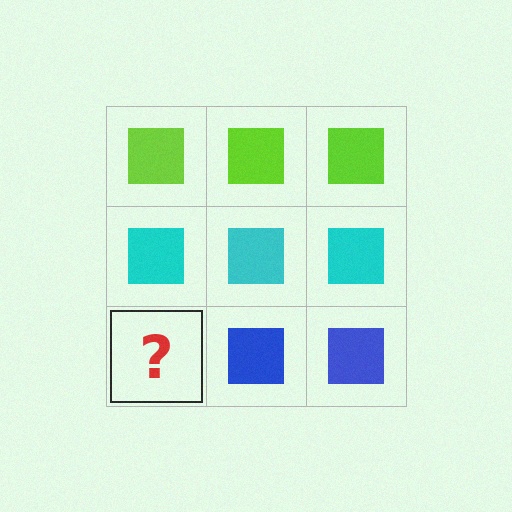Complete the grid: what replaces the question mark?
The question mark should be replaced with a blue square.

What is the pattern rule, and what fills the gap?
The rule is that each row has a consistent color. The gap should be filled with a blue square.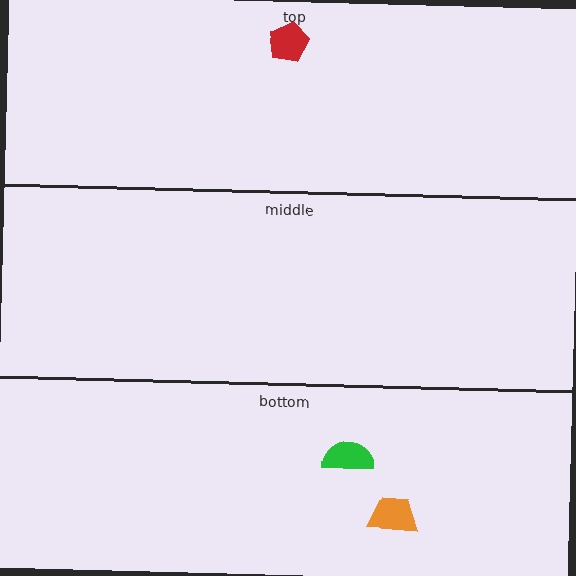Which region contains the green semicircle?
The bottom region.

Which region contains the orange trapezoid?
The bottom region.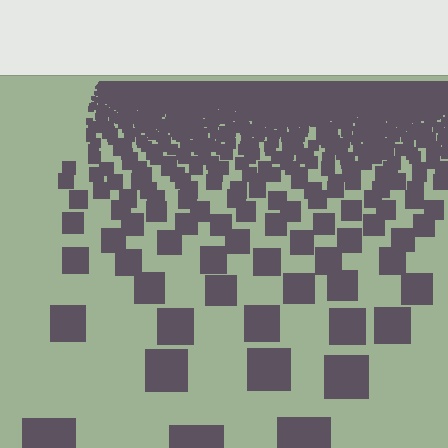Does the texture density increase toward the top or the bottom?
Density increases toward the top.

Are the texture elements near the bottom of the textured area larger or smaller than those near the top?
Larger. Near the bottom, elements are closer to the viewer and appear at a bigger on-screen size.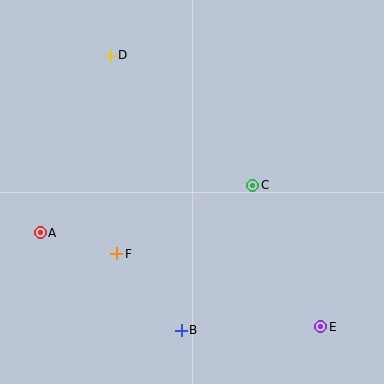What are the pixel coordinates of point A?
Point A is at (40, 233).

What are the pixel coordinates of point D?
Point D is at (110, 55).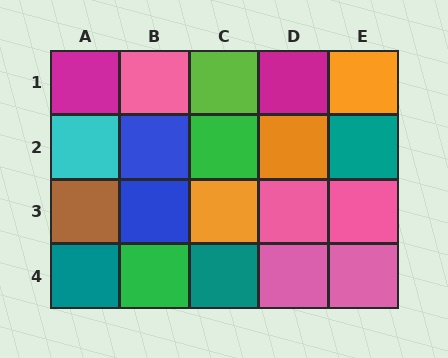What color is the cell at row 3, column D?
Pink.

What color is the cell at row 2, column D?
Orange.